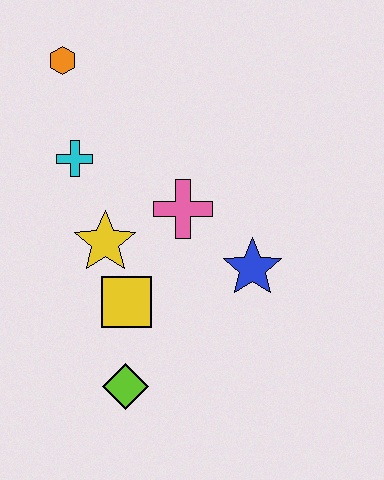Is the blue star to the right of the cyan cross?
Yes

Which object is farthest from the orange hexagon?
The lime diamond is farthest from the orange hexagon.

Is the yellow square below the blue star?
Yes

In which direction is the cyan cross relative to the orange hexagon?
The cyan cross is below the orange hexagon.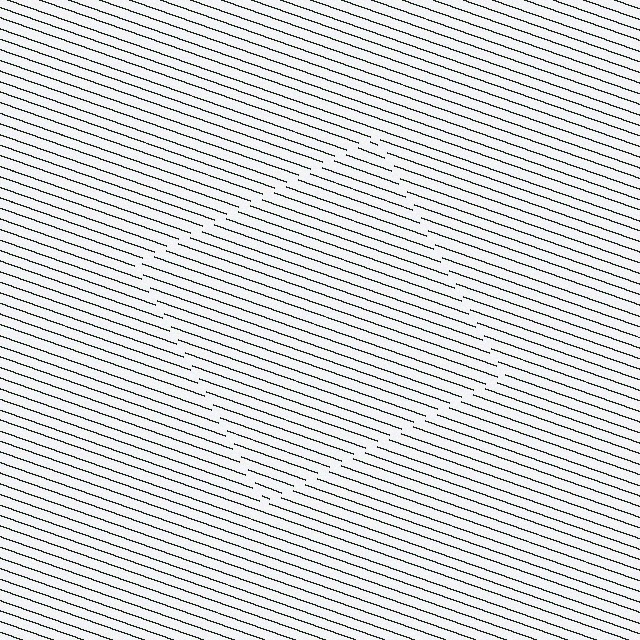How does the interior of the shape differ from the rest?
The interior of the shape contains the same grating, shifted by half a period — the contour is defined by the phase discontinuity where line-ends from the inner and outer gratings abut.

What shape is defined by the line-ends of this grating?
An illusory square. The interior of the shape contains the same grating, shifted by half a period — the contour is defined by the phase discontinuity where line-ends from the inner and outer gratings abut.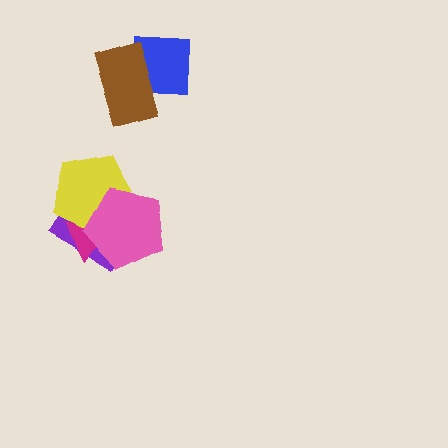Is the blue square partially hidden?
Yes, it is partially covered by another shape.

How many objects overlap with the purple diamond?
3 objects overlap with the purple diamond.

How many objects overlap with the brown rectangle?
1 object overlaps with the brown rectangle.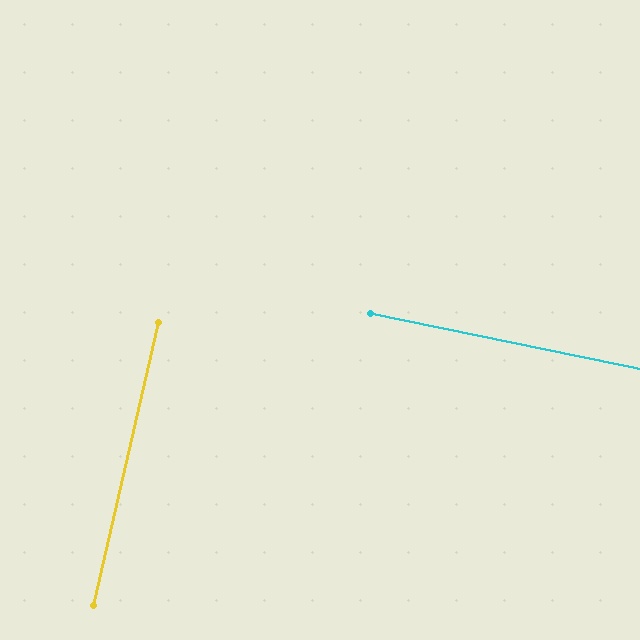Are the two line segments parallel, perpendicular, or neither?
Perpendicular — they meet at approximately 89°.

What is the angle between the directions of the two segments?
Approximately 89 degrees.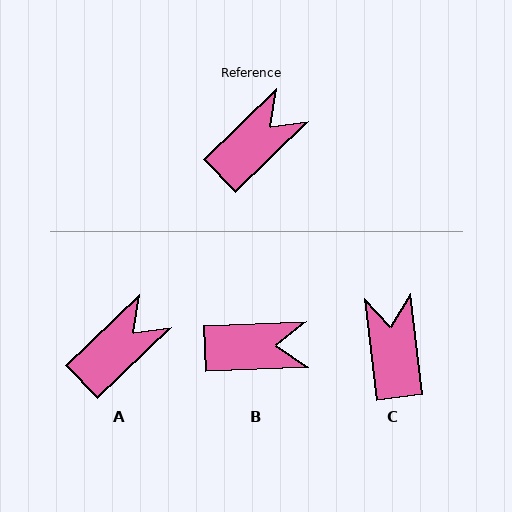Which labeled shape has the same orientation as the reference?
A.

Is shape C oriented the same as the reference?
No, it is off by about 53 degrees.